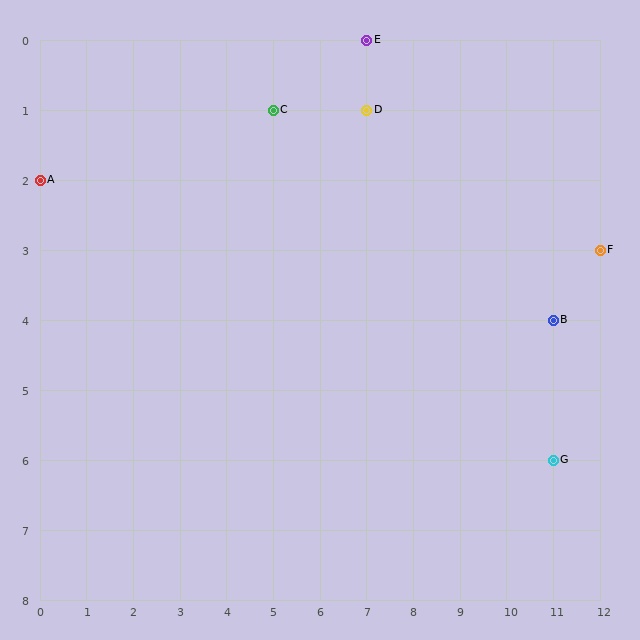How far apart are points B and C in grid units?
Points B and C are 6 columns and 3 rows apart (about 6.7 grid units diagonally).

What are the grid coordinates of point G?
Point G is at grid coordinates (11, 6).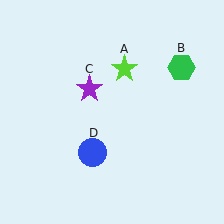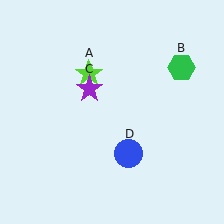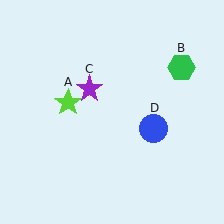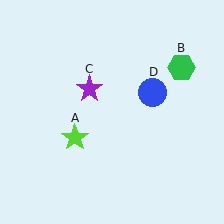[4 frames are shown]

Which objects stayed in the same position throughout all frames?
Green hexagon (object B) and purple star (object C) remained stationary.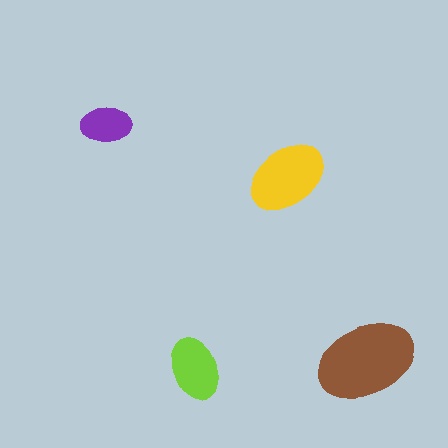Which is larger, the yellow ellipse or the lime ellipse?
The yellow one.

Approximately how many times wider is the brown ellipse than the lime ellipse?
About 1.5 times wider.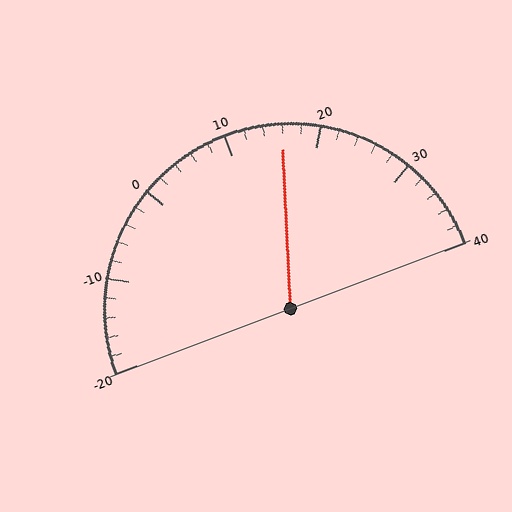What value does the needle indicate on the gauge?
The needle indicates approximately 16.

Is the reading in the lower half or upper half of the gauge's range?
The reading is in the upper half of the range (-20 to 40).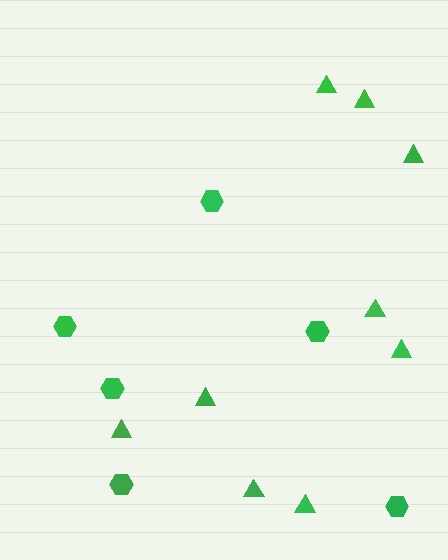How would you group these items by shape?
There are 2 groups: one group of triangles (9) and one group of hexagons (6).